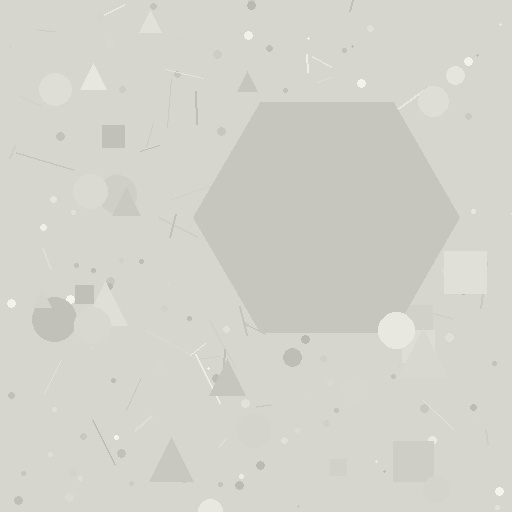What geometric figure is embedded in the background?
A hexagon is embedded in the background.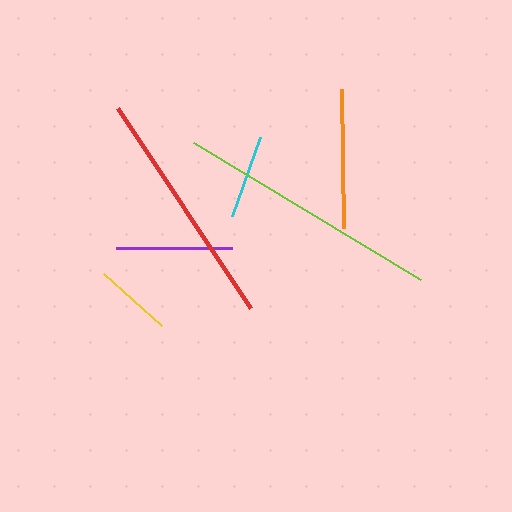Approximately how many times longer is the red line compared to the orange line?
The red line is approximately 1.7 times the length of the orange line.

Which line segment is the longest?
The lime line is the longest at approximately 265 pixels.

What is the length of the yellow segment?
The yellow segment is approximately 78 pixels long.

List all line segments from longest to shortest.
From longest to shortest: lime, red, orange, purple, cyan, yellow.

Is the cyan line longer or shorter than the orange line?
The orange line is longer than the cyan line.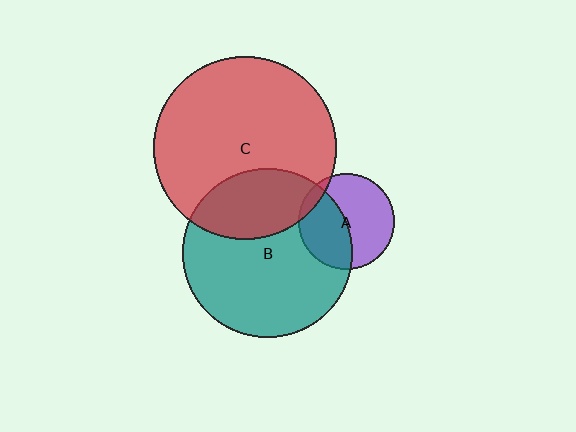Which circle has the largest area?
Circle C (red).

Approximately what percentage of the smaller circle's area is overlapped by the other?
Approximately 45%.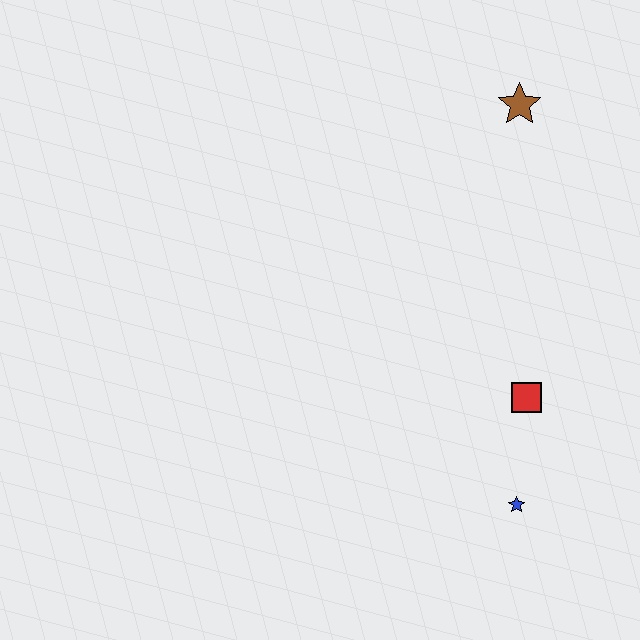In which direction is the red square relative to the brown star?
The red square is below the brown star.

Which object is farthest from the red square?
The brown star is farthest from the red square.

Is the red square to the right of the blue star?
Yes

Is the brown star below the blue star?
No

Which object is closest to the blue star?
The red square is closest to the blue star.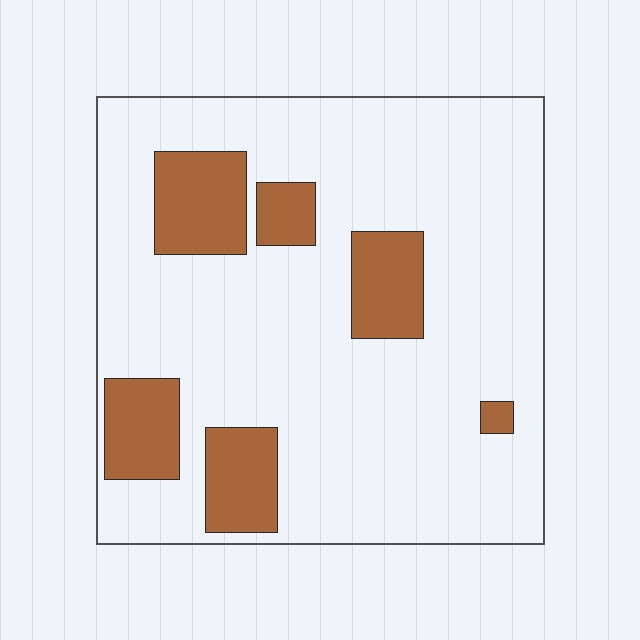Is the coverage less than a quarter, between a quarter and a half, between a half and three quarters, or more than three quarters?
Less than a quarter.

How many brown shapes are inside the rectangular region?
6.